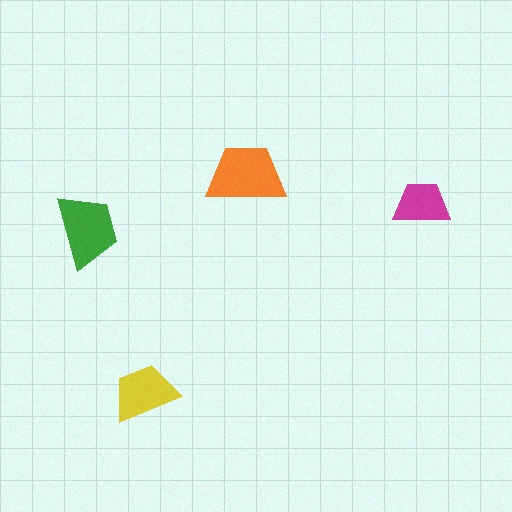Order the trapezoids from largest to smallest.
the orange one, the green one, the yellow one, the magenta one.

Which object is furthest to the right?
The magenta trapezoid is rightmost.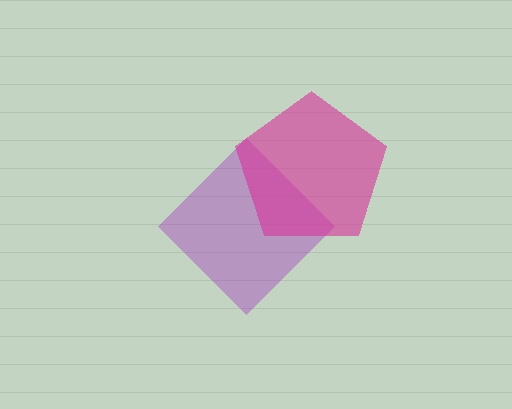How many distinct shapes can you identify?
There are 2 distinct shapes: a purple diamond, a magenta pentagon.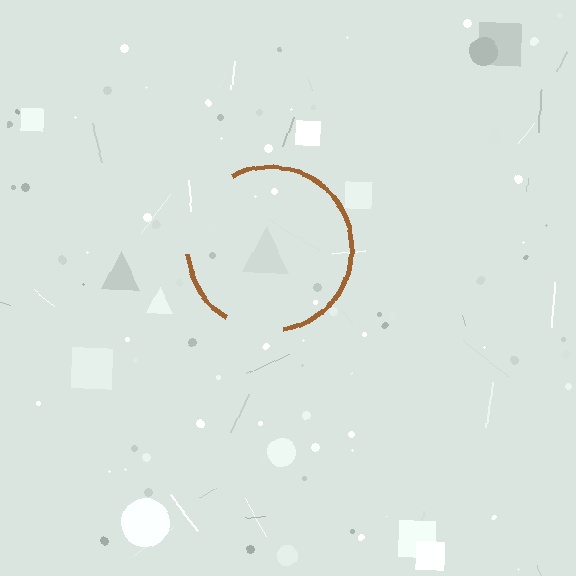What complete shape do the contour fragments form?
The contour fragments form a circle.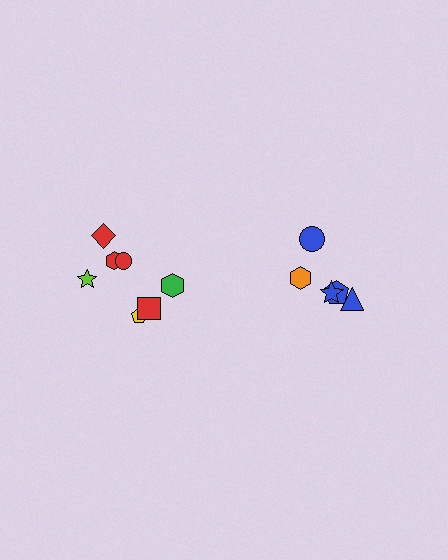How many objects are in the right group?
There are 5 objects.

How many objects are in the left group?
There are 7 objects.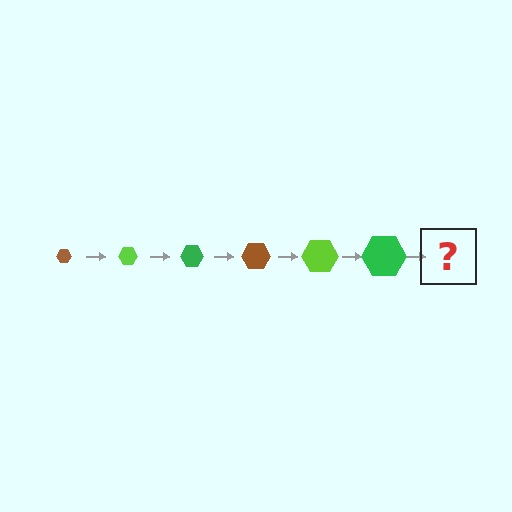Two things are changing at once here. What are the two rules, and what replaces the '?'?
The two rules are that the hexagon grows larger each step and the color cycles through brown, lime, and green. The '?' should be a brown hexagon, larger than the previous one.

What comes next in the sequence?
The next element should be a brown hexagon, larger than the previous one.